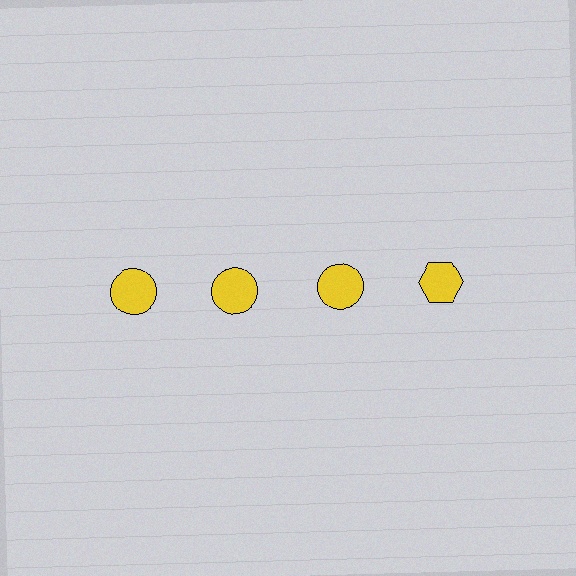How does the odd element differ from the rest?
It has a different shape: hexagon instead of circle.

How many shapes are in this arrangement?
There are 4 shapes arranged in a grid pattern.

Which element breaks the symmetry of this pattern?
The yellow hexagon in the top row, second from right column breaks the symmetry. All other shapes are yellow circles.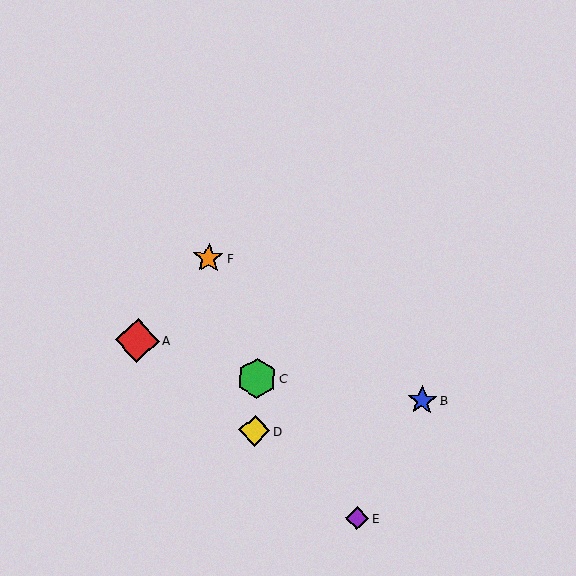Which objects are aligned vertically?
Objects C, D are aligned vertically.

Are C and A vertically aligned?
No, C is at x≈257 and A is at x≈137.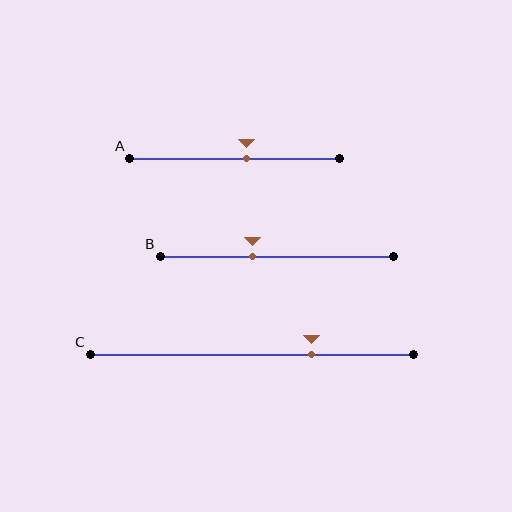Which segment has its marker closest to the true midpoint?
Segment A has its marker closest to the true midpoint.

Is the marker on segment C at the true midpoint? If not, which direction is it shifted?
No, the marker on segment C is shifted to the right by about 18% of the segment length.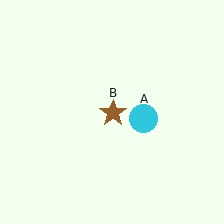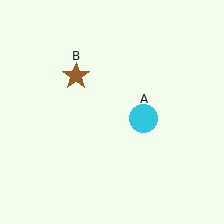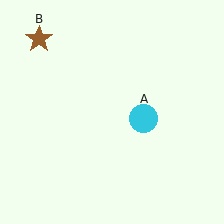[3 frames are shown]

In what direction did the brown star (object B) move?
The brown star (object B) moved up and to the left.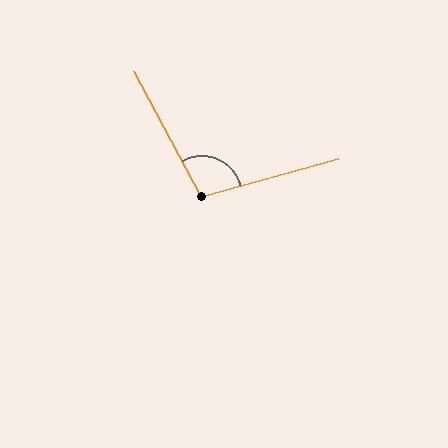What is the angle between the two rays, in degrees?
Approximately 103 degrees.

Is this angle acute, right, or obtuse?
It is obtuse.